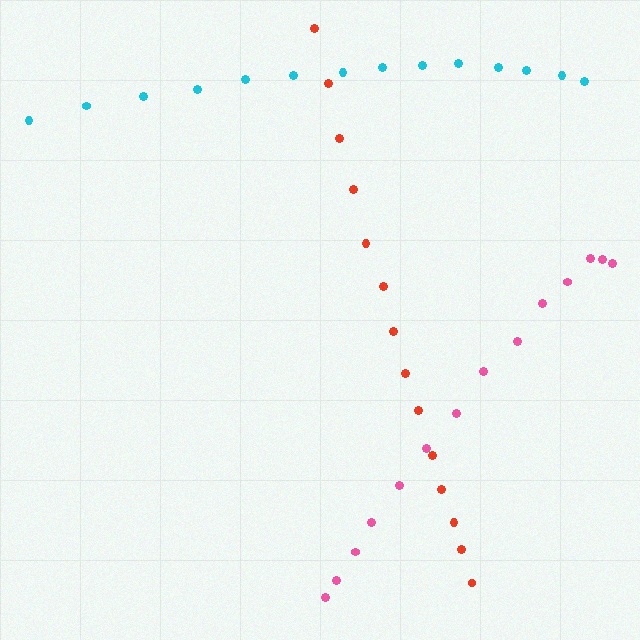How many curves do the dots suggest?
There are 3 distinct paths.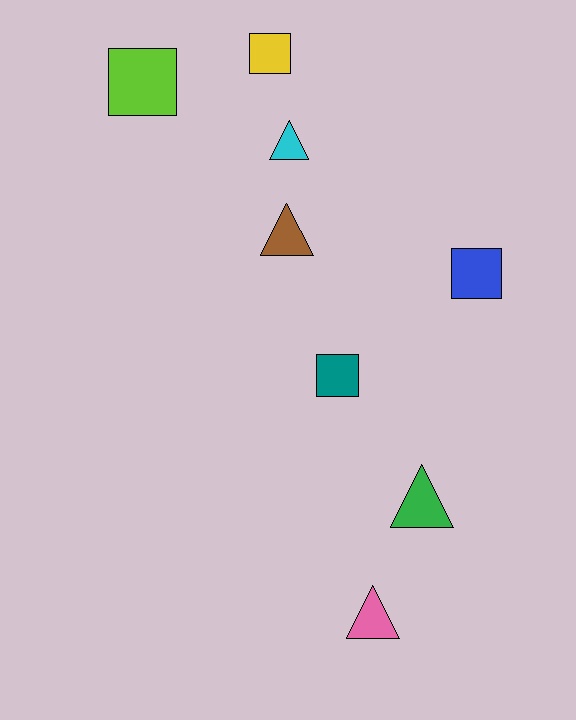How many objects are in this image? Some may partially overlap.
There are 8 objects.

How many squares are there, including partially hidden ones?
There are 4 squares.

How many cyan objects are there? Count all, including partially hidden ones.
There is 1 cyan object.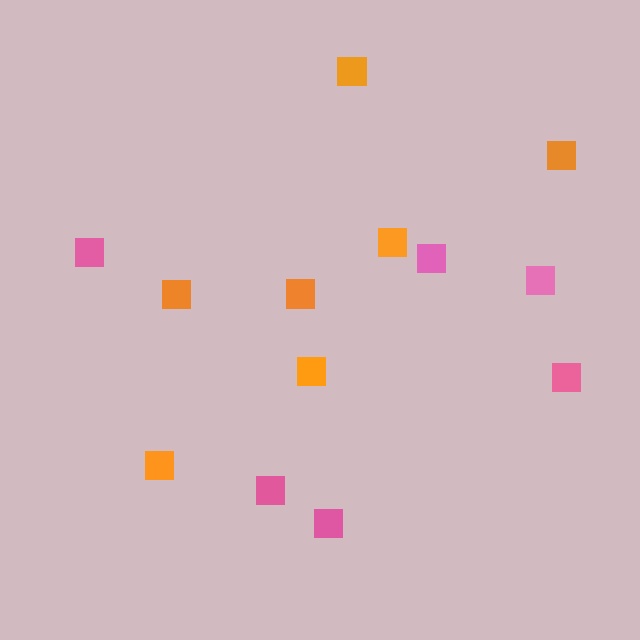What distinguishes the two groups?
There are 2 groups: one group of orange squares (7) and one group of pink squares (6).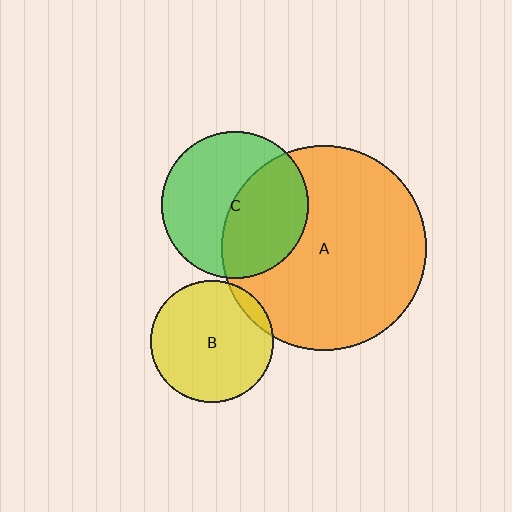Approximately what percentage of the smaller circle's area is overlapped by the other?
Approximately 5%.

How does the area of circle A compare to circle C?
Approximately 2.0 times.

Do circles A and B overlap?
Yes.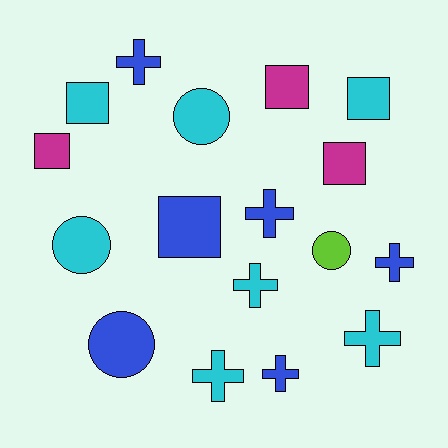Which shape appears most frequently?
Cross, with 7 objects.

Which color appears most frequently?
Cyan, with 7 objects.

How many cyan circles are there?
There are 2 cyan circles.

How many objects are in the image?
There are 17 objects.